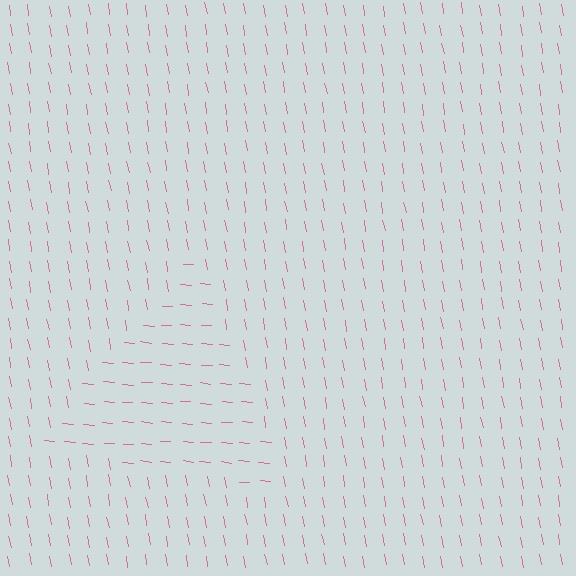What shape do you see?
I see a triangle.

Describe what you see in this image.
The image is filled with small pink line segments. A triangle region in the image has lines oriented differently from the surrounding lines, creating a visible texture boundary.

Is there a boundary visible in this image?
Yes, there is a texture boundary formed by a change in line orientation.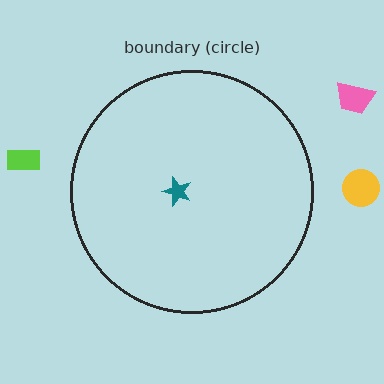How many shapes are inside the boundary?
1 inside, 3 outside.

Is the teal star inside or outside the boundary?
Inside.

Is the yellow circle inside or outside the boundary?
Outside.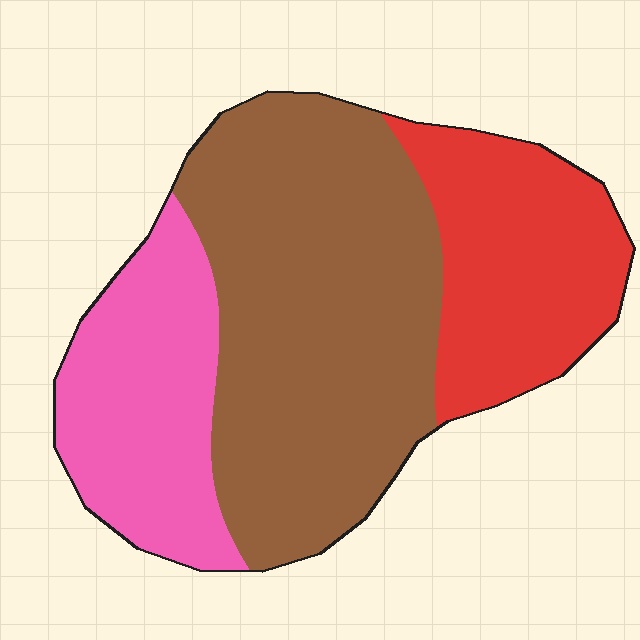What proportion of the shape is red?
Red takes up less than a quarter of the shape.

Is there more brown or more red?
Brown.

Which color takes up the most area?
Brown, at roughly 50%.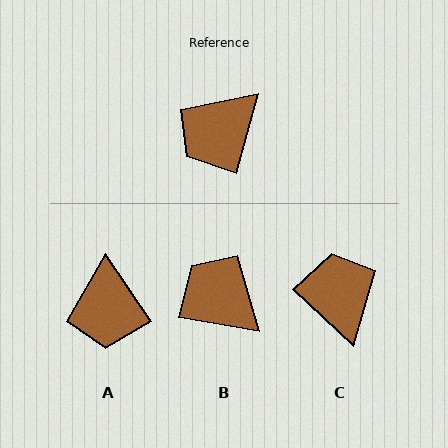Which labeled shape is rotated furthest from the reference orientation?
C, about 118 degrees away.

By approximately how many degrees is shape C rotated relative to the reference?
Approximately 118 degrees clockwise.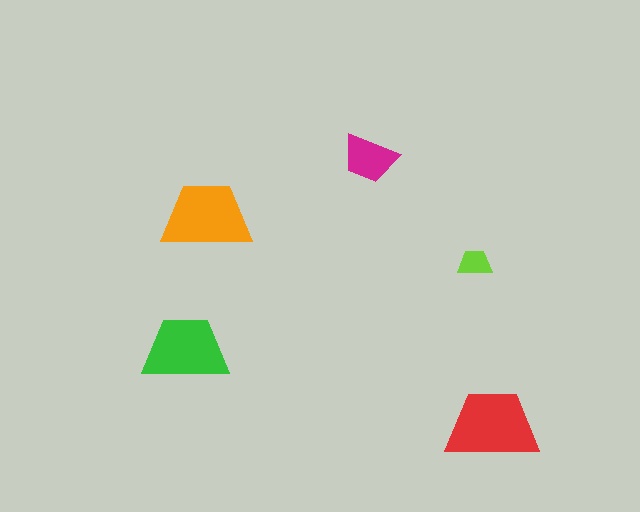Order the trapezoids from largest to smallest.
the red one, the orange one, the green one, the magenta one, the lime one.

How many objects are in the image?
There are 5 objects in the image.